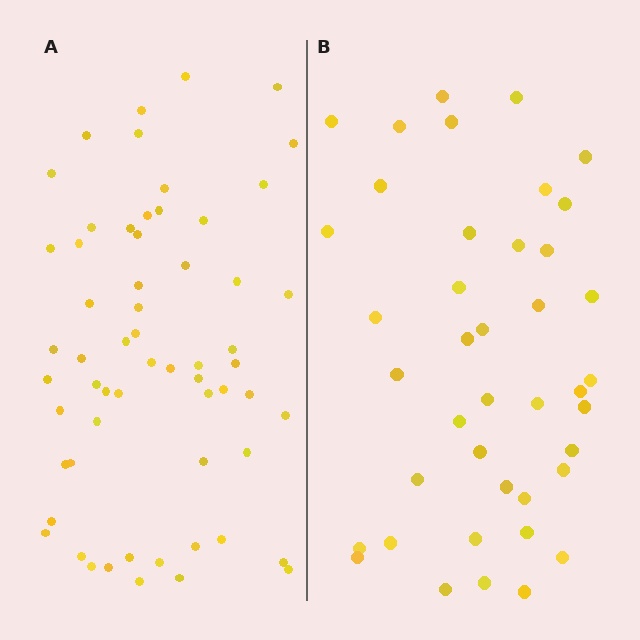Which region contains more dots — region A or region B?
Region A (the left region) has more dots.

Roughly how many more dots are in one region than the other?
Region A has approximately 20 more dots than region B.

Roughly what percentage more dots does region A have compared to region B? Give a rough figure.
About 45% more.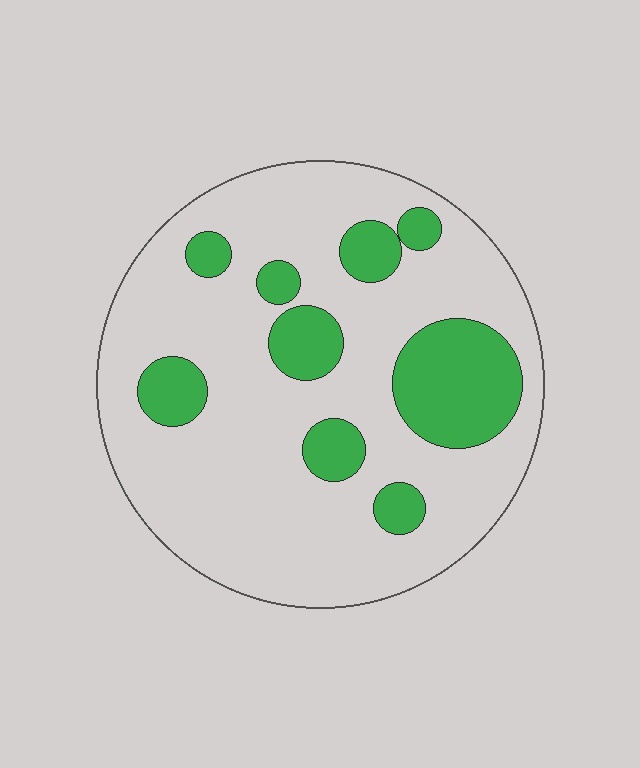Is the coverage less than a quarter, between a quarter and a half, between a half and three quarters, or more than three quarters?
Less than a quarter.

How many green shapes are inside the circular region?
9.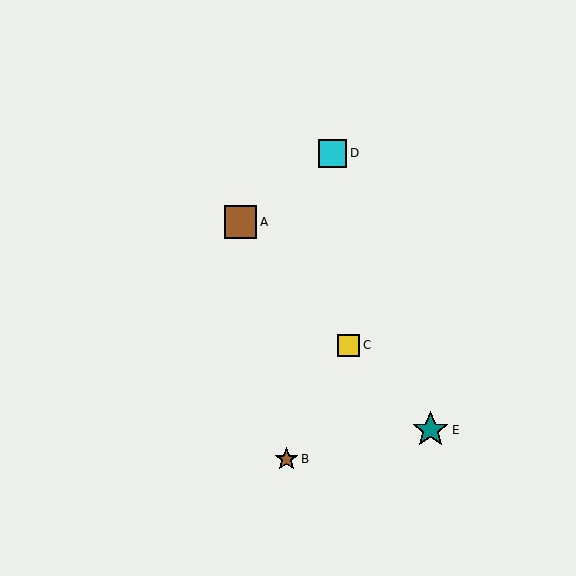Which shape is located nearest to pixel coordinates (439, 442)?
The teal star (labeled E) at (430, 430) is nearest to that location.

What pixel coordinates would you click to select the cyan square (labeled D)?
Click at (333, 153) to select the cyan square D.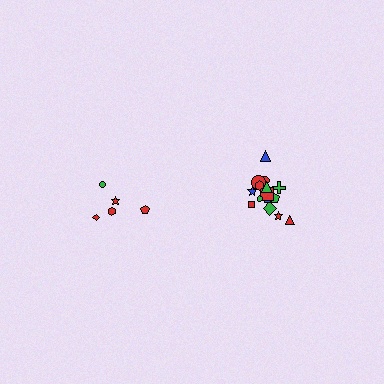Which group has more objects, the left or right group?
The right group.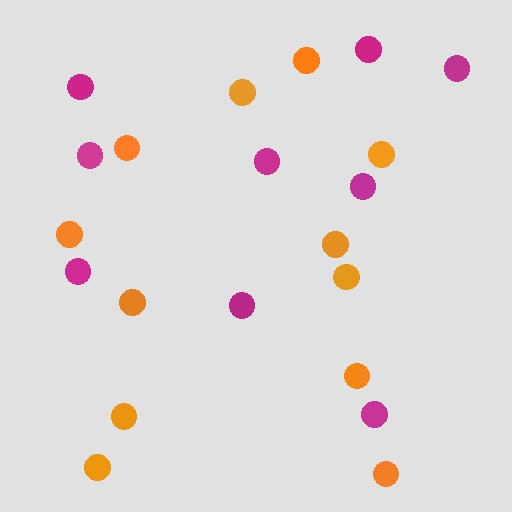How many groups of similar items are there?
There are 2 groups: one group of orange circles (12) and one group of magenta circles (9).